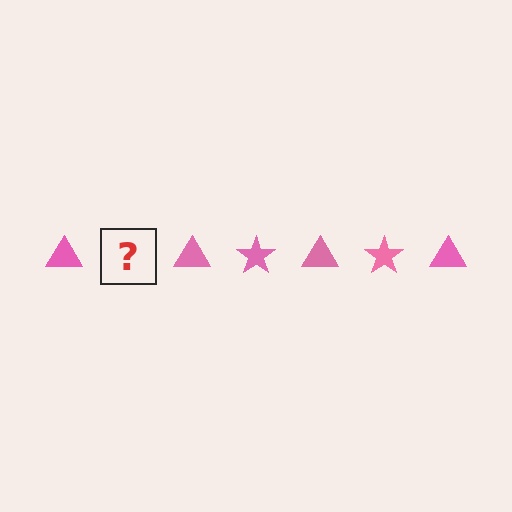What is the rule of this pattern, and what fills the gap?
The rule is that the pattern cycles through triangle, star shapes in pink. The gap should be filled with a pink star.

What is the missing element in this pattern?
The missing element is a pink star.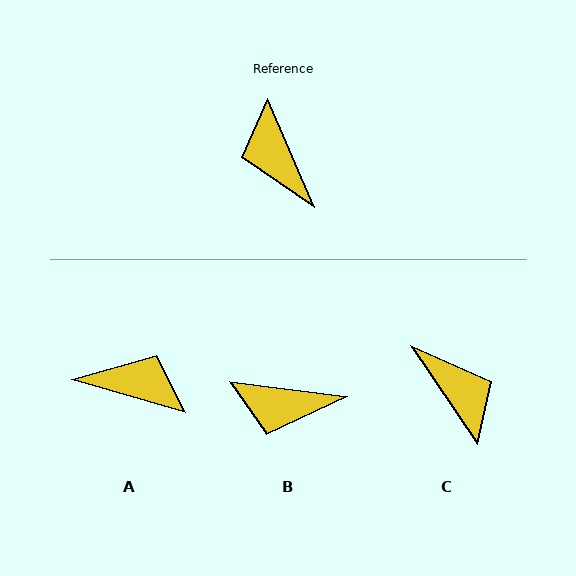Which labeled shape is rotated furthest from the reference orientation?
C, about 169 degrees away.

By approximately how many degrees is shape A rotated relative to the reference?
Approximately 129 degrees clockwise.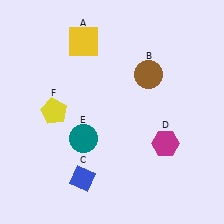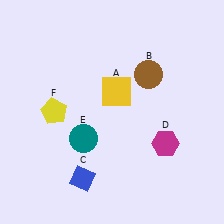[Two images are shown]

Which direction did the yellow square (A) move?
The yellow square (A) moved down.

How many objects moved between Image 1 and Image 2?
1 object moved between the two images.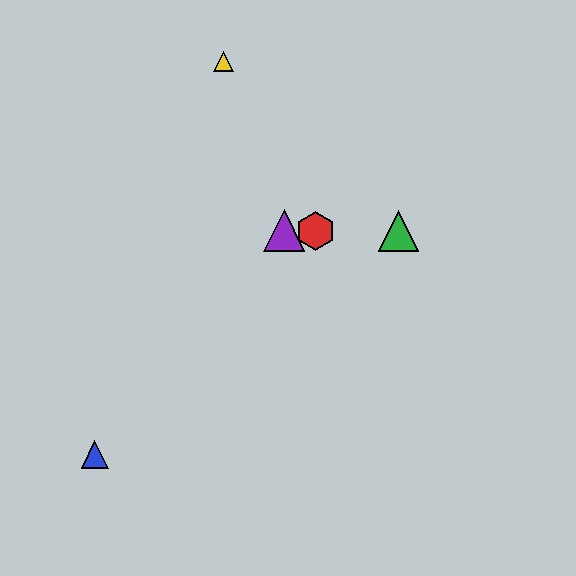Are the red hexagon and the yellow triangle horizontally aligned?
No, the red hexagon is at y≈231 and the yellow triangle is at y≈62.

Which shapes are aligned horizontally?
The red hexagon, the green triangle, the purple triangle are aligned horizontally.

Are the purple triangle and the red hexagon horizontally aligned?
Yes, both are at y≈231.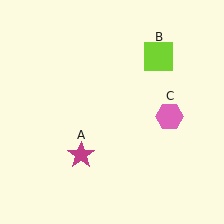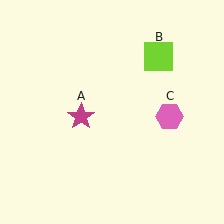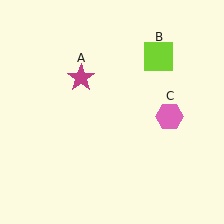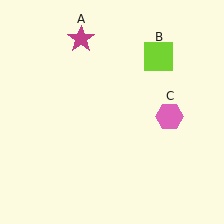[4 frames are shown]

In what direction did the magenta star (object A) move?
The magenta star (object A) moved up.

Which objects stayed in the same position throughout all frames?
Lime square (object B) and pink hexagon (object C) remained stationary.